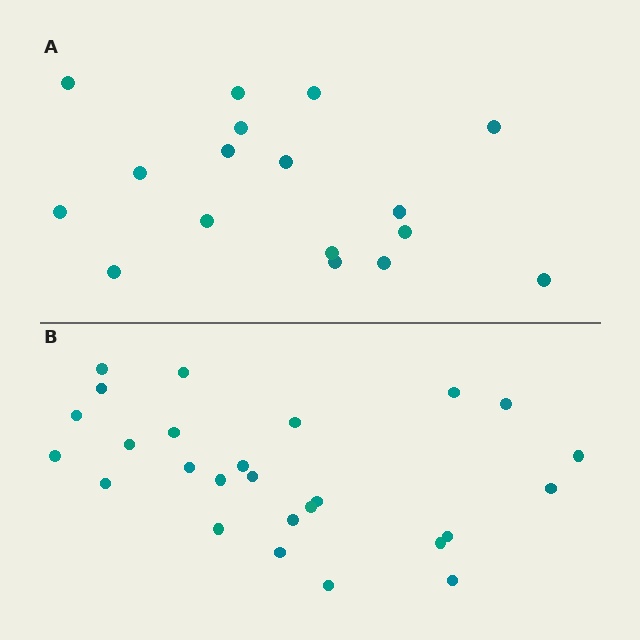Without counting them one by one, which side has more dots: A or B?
Region B (the bottom region) has more dots.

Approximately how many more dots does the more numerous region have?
Region B has roughly 8 or so more dots than region A.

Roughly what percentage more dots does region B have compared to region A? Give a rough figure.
About 55% more.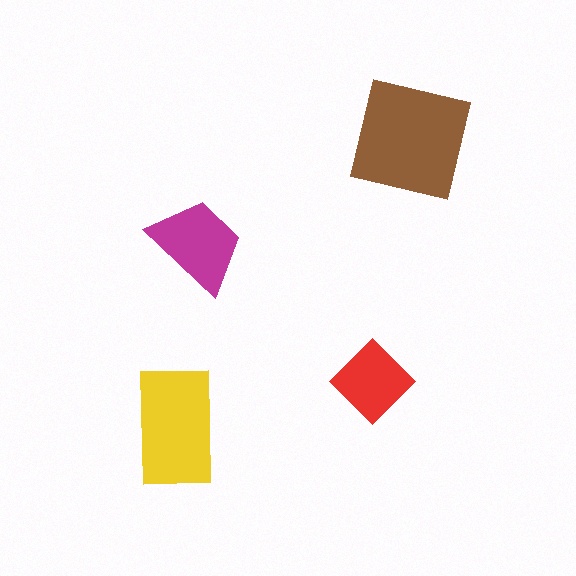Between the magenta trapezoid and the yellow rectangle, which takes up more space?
The yellow rectangle.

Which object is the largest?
The brown square.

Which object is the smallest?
The red diamond.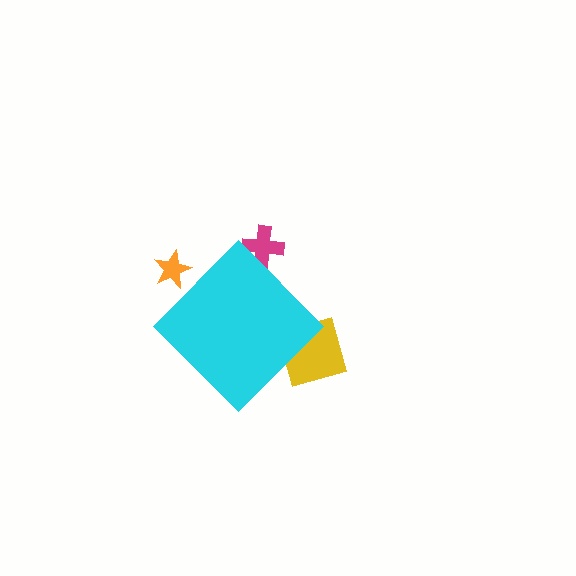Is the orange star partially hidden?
Yes, the orange star is partially hidden behind the cyan diamond.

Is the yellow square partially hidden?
Yes, the yellow square is partially hidden behind the cyan diamond.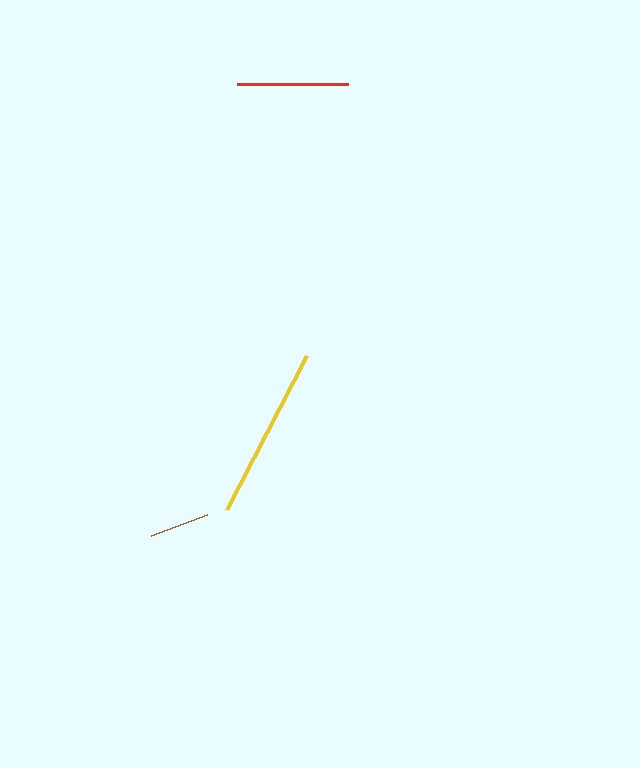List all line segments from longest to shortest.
From longest to shortest: yellow, red, brown.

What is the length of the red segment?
The red segment is approximately 110 pixels long.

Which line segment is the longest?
The yellow line is the longest at approximately 173 pixels.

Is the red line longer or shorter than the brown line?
The red line is longer than the brown line.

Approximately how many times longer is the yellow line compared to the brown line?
The yellow line is approximately 2.9 times the length of the brown line.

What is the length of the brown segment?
The brown segment is approximately 60 pixels long.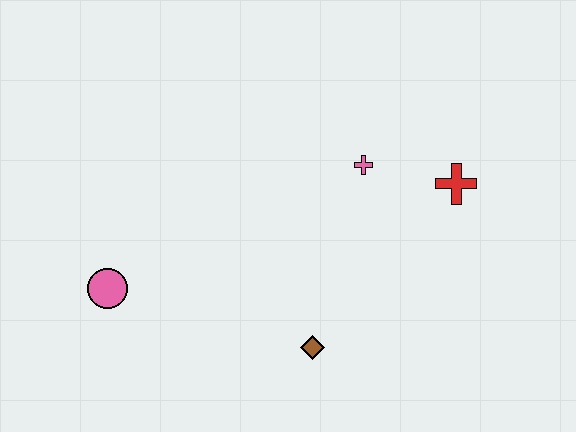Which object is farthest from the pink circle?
The red cross is farthest from the pink circle.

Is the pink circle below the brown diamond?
No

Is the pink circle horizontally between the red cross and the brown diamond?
No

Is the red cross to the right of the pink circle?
Yes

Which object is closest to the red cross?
The pink cross is closest to the red cross.